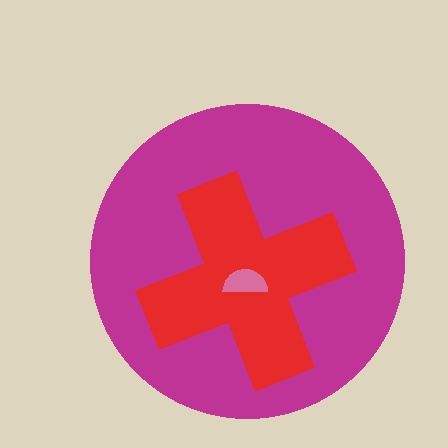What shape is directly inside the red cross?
The pink semicircle.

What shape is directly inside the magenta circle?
The red cross.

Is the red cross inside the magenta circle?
Yes.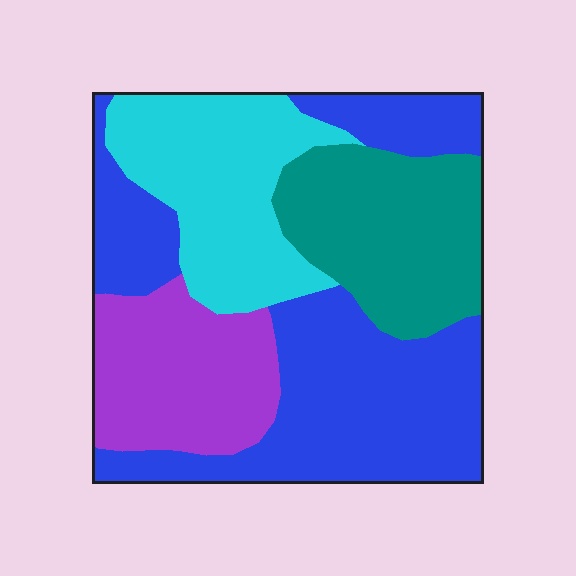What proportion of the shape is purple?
Purple takes up less than a quarter of the shape.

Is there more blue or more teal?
Blue.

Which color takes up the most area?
Blue, at roughly 40%.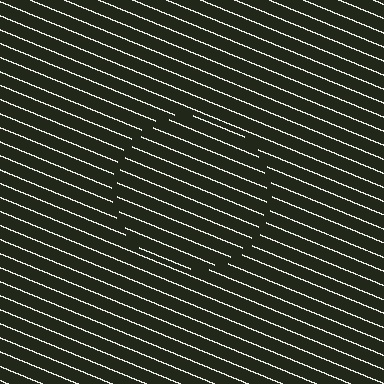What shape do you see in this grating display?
An illusory circle. The interior of the shape contains the same grating, shifted by half a period — the contour is defined by the phase discontinuity where line-ends from the inner and outer gratings abut.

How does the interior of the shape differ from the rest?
The interior of the shape contains the same grating, shifted by half a period — the contour is defined by the phase discontinuity where line-ends from the inner and outer gratings abut.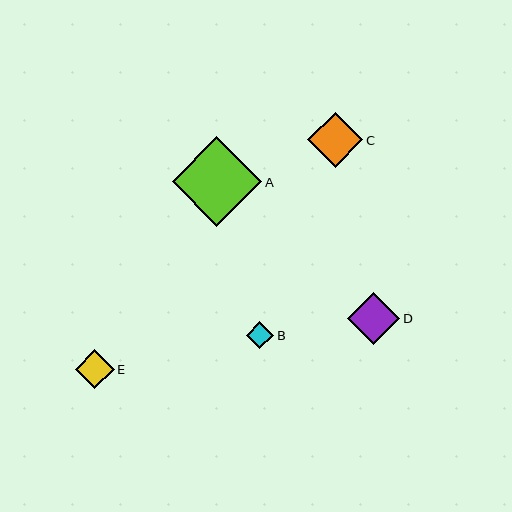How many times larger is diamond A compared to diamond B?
Diamond A is approximately 3.2 times the size of diamond B.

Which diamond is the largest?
Diamond A is the largest with a size of approximately 89 pixels.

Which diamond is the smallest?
Diamond B is the smallest with a size of approximately 28 pixels.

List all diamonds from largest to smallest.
From largest to smallest: A, C, D, E, B.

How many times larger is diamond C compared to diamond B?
Diamond C is approximately 2.0 times the size of diamond B.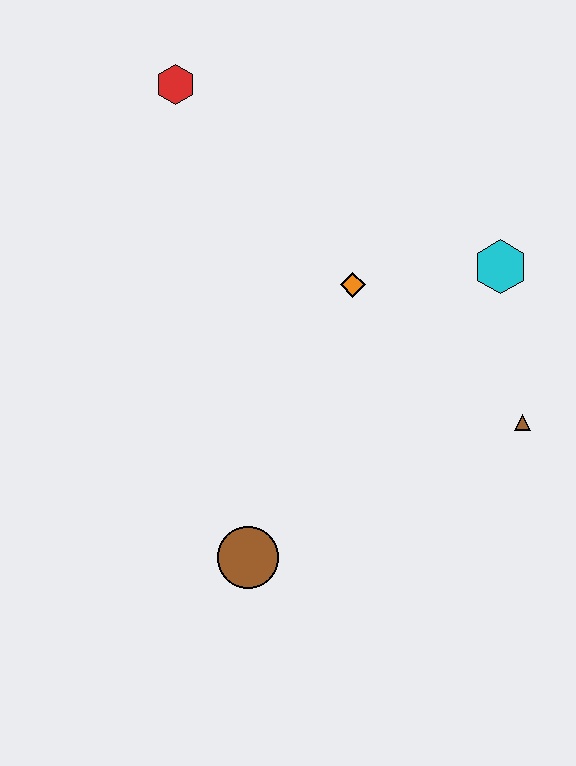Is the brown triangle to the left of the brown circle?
No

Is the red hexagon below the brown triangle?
No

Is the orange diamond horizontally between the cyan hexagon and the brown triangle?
No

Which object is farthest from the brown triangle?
The red hexagon is farthest from the brown triangle.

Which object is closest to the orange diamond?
The cyan hexagon is closest to the orange diamond.